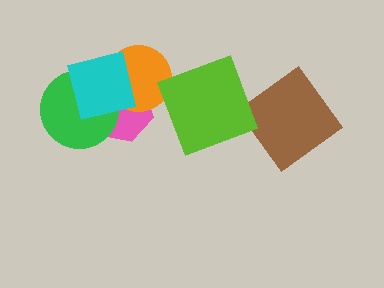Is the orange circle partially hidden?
Yes, it is partially covered by another shape.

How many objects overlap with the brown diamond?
0 objects overlap with the brown diamond.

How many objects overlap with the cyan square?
3 objects overlap with the cyan square.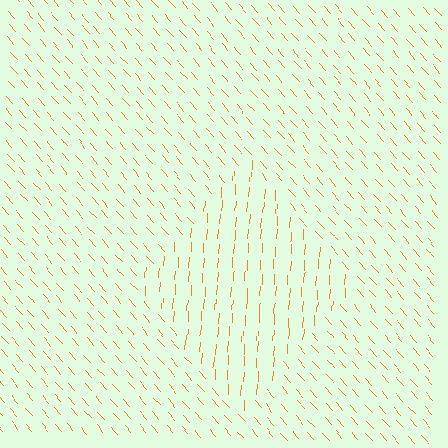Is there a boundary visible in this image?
Yes, there is a texture boundary formed by a change in line orientation.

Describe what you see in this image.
The image is filled with small orange line segments. A diamond region in the image has lines oriented differently from the surrounding lines, creating a visible texture boundary.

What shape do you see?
I see a diamond.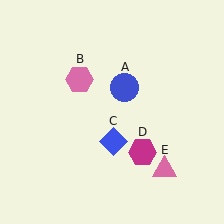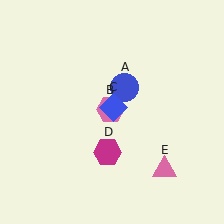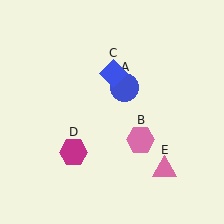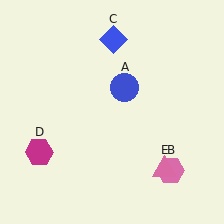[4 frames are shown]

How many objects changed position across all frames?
3 objects changed position: pink hexagon (object B), blue diamond (object C), magenta hexagon (object D).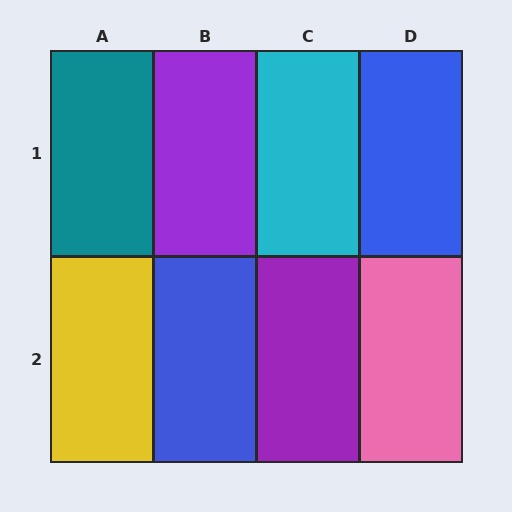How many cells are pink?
1 cell is pink.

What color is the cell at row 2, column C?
Purple.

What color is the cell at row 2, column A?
Yellow.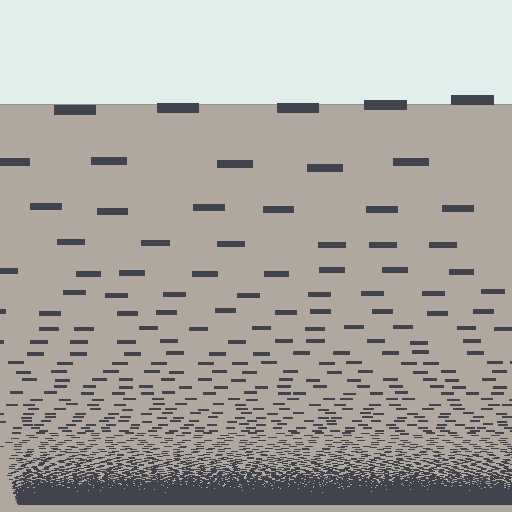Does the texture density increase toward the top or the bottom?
Density increases toward the bottom.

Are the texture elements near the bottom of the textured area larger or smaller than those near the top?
Smaller. The gradient is inverted — elements near the bottom are smaller and denser.